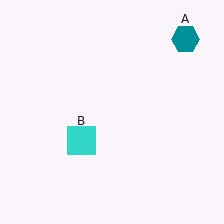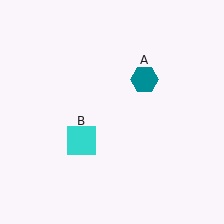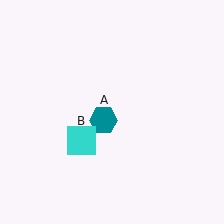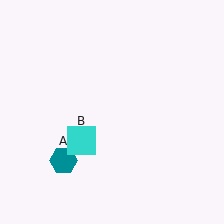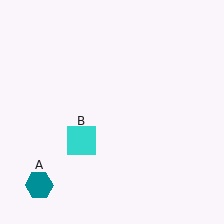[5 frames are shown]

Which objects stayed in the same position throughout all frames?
Cyan square (object B) remained stationary.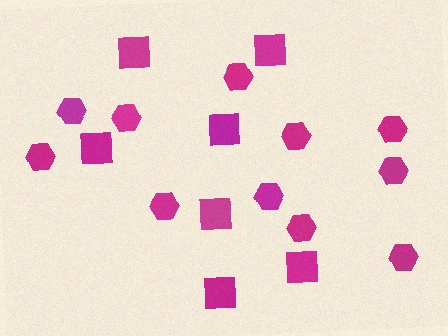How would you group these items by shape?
There are 2 groups: one group of hexagons (11) and one group of squares (7).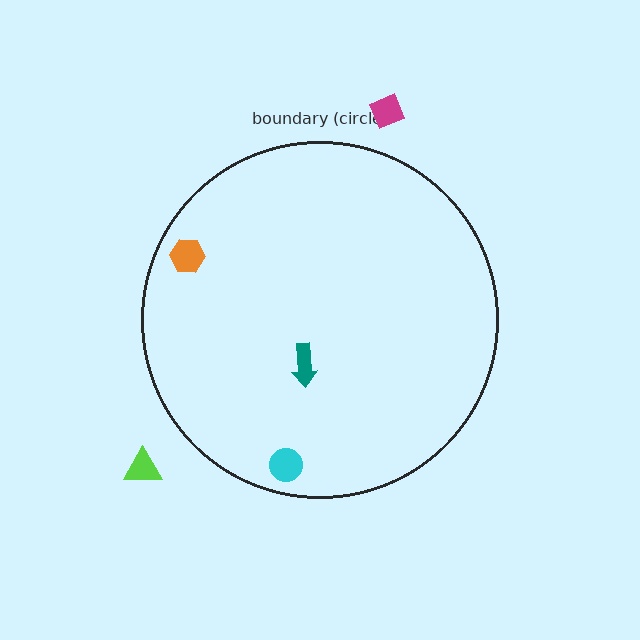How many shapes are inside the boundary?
3 inside, 2 outside.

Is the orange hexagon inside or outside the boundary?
Inside.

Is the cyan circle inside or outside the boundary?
Inside.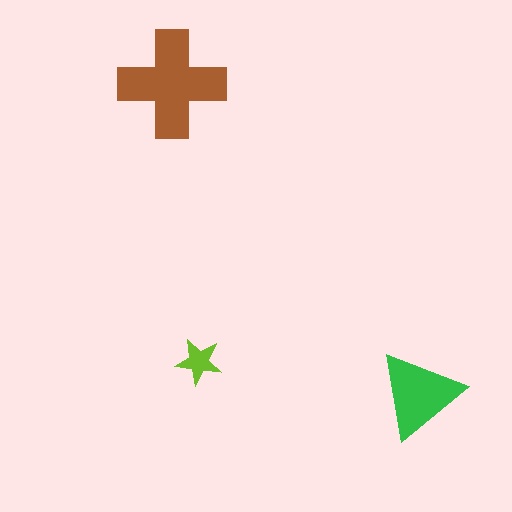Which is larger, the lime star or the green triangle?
The green triangle.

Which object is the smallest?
The lime star.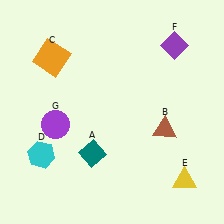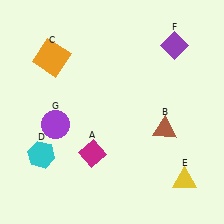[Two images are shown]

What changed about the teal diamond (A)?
In Image 1, A is teal. In Image 2, it changed to magenta.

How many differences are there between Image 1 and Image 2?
There is 1 difference between the two images.